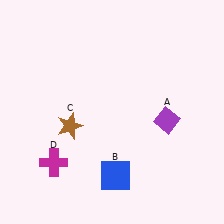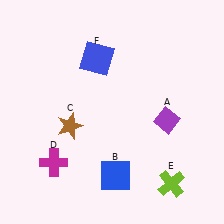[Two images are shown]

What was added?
A lime cross (E), a blue square (F) were added in Image 2.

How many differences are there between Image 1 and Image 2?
There are 2 differences between the two images.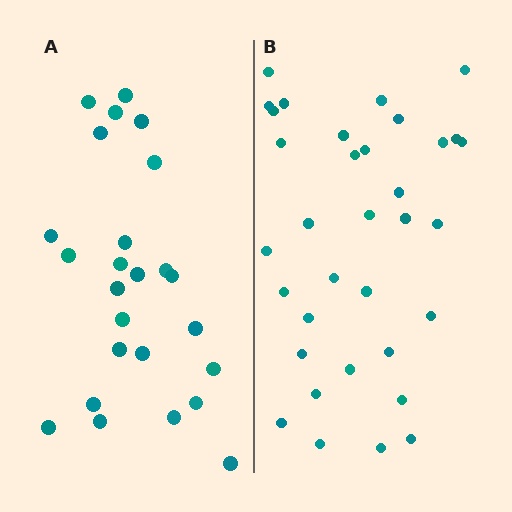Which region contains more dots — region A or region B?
Region B (the right region) has more dots.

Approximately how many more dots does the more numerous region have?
Region B has roughly 8 or so more dots than region A.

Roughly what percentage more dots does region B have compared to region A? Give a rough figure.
About 35% more.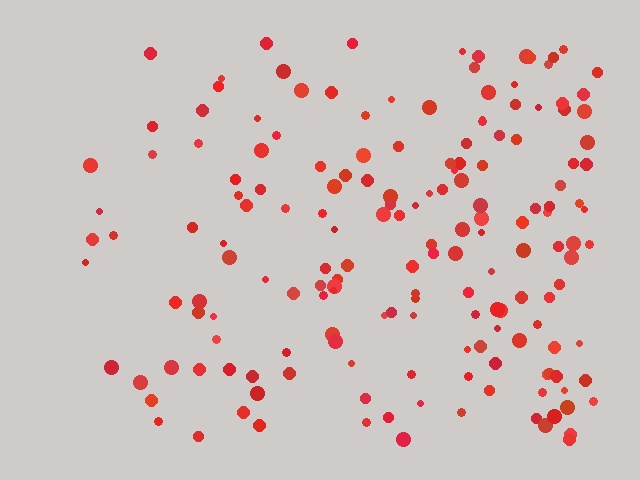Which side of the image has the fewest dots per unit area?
The left.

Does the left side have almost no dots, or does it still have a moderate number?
Still a moderate number, just noticeably fewer than the right.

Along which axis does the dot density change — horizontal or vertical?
Horizontal.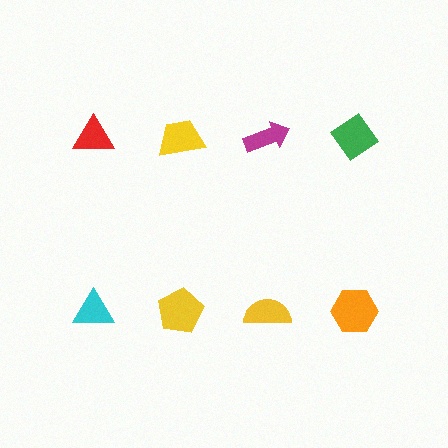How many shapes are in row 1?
4 shapes.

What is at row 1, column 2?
A yellow trapezoid.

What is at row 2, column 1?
A cyan triangle.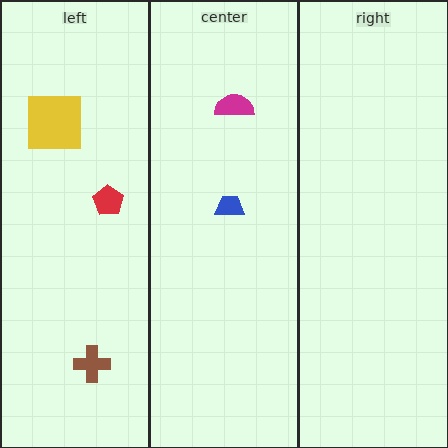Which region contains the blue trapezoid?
The center region.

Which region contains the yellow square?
The left region.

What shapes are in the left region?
The yellow square, the red pentagon, the brown cross.